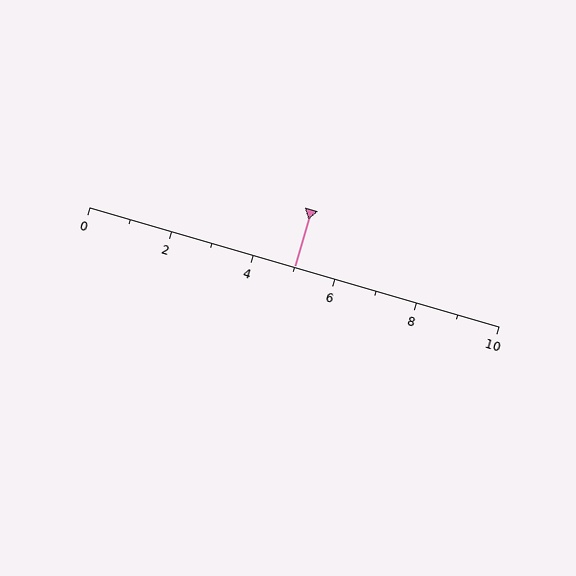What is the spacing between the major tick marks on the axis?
The major ticks are spaced 2 apart.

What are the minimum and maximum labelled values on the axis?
The axis runs from 0 to 10.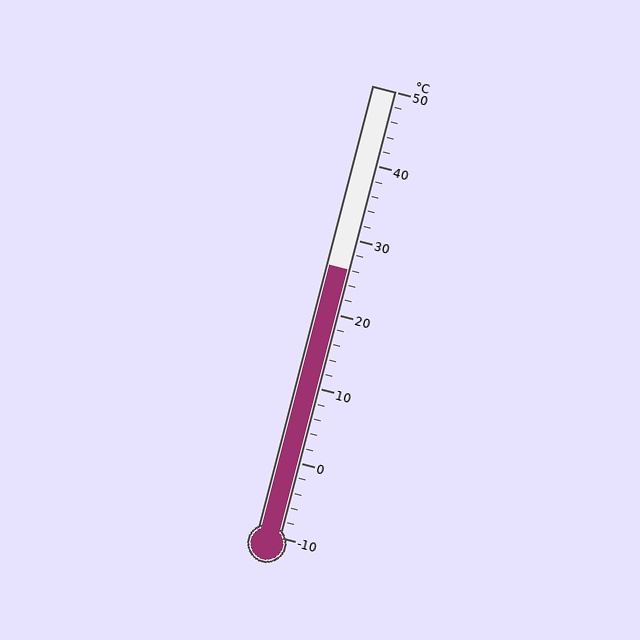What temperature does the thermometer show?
The thermometer shows approximately 26°C.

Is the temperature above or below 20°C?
The temperature is above 20°C.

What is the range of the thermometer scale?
The thermometer scale ranges from -10°C to 50°C.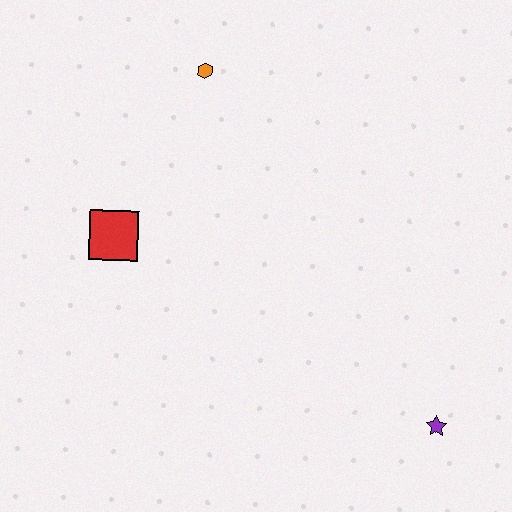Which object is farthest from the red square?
The purple star is farthest from the red square.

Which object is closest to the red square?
The orange hexagon is closest to the red square.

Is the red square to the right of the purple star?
No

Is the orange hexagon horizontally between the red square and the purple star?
Yes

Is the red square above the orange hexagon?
No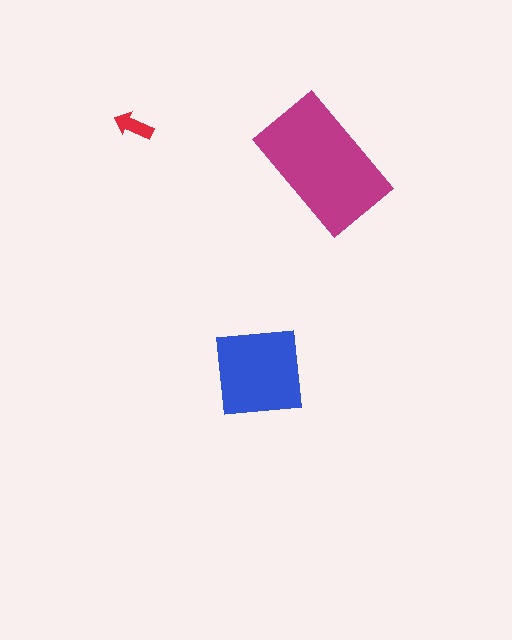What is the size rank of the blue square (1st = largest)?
2nd.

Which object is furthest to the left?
The red arrow is leftmost.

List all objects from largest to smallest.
The magenta rectangle, the blue square, the red arrow.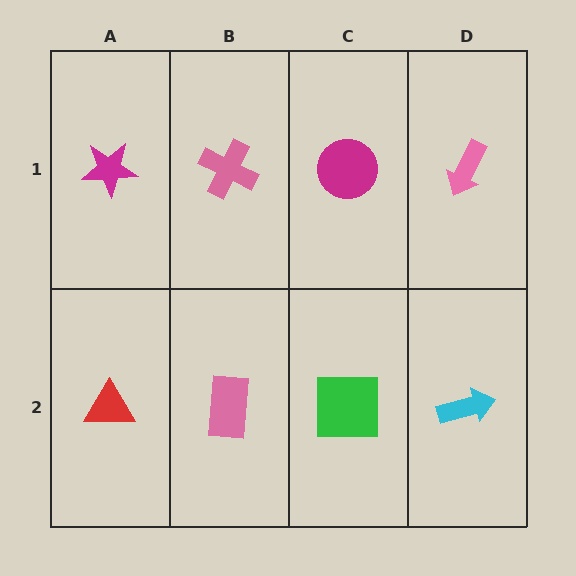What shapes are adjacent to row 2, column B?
A pink cross (row 1, column B), a red triangle (row 2, column A), a green square (row 2, column C).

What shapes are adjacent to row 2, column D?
A pink arrow (row 1, column D), a green square (row 2, column C).